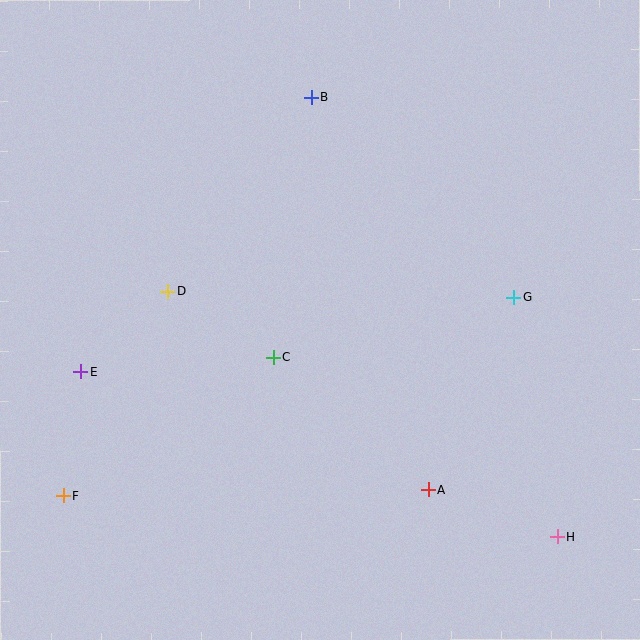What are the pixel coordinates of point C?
Point C is at (273, 357).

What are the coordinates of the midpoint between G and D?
The midpoint between G and D is at (341, 294).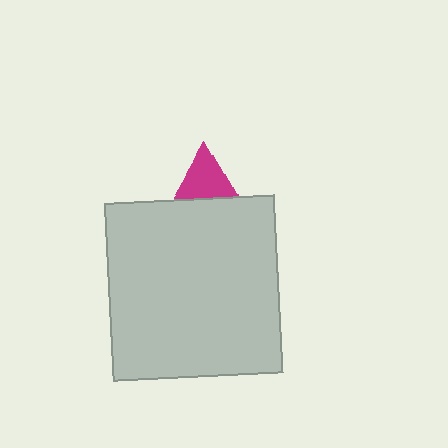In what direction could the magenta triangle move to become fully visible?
The magenta triangle could move up. That would shift it out from behind the light gray rectangle entirely.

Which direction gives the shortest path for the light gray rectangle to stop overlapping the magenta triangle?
Moving down gives the shortest separation.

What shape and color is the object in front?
The object in front is a light gray rectangle.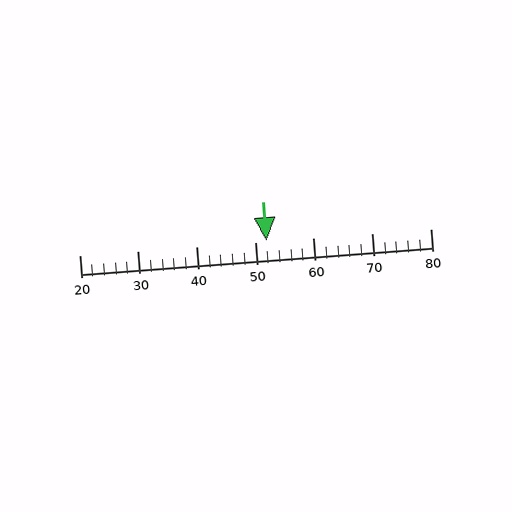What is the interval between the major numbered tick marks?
The major tick marks are spaced 10 units apart.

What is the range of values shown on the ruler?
The ruler shows values from 20 to 80.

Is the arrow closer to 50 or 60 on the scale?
The arrow is closer to 50.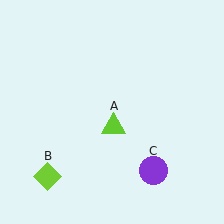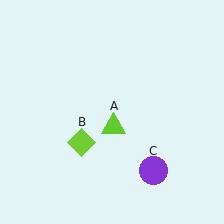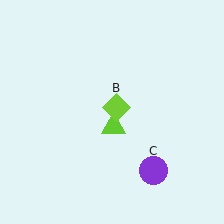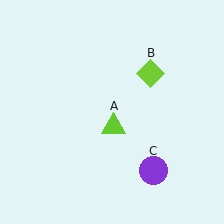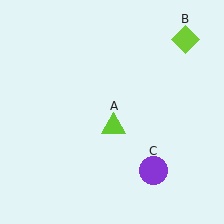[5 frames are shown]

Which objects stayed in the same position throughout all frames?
Lime triangle (object A) and purple circle (object C) remained stationary.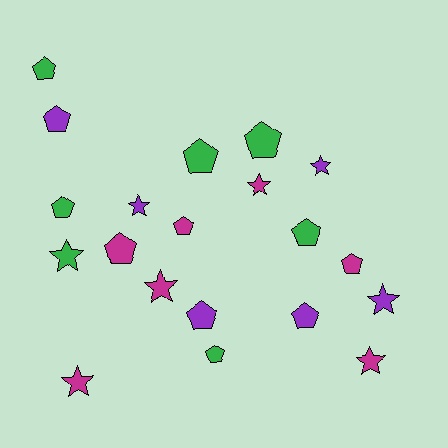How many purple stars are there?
There are 3 purple stars.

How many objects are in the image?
There are 20 objects.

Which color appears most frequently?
Green, with 7 objects.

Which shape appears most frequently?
Pentagon, with 12 objects.